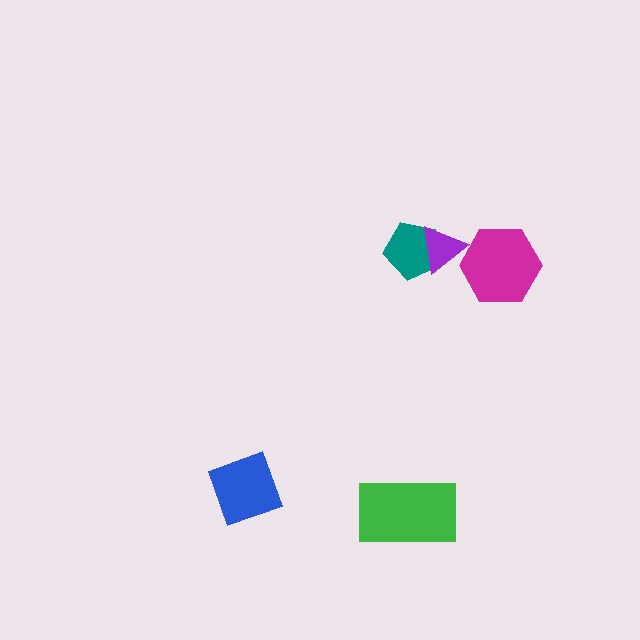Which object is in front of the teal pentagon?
The purple triangle is in front of the teal pentagon.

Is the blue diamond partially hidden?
No, no other shape covers it.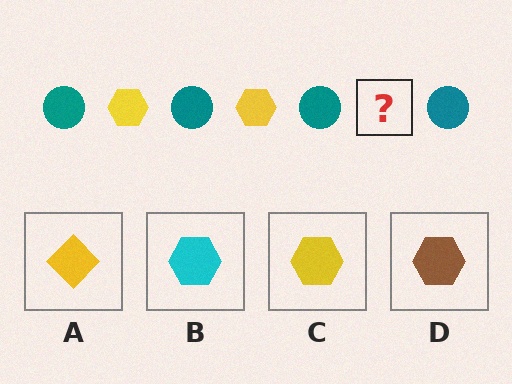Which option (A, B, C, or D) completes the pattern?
C.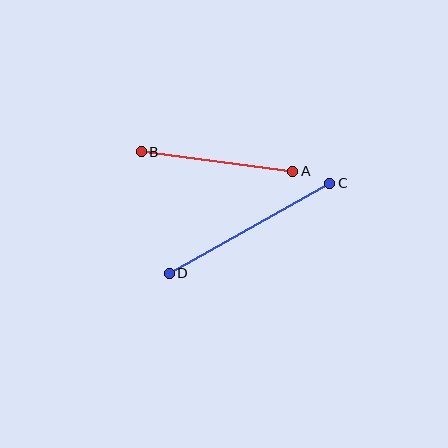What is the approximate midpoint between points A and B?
The midpoint is at approximately (217, 162) pixels.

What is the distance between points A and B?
The distance is approximately 153 pixels.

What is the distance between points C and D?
The distance is approximately 184 pixels.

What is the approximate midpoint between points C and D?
The midpoint is at approximately (249, 228) pixels.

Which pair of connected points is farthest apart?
Points C and D are farthest apart.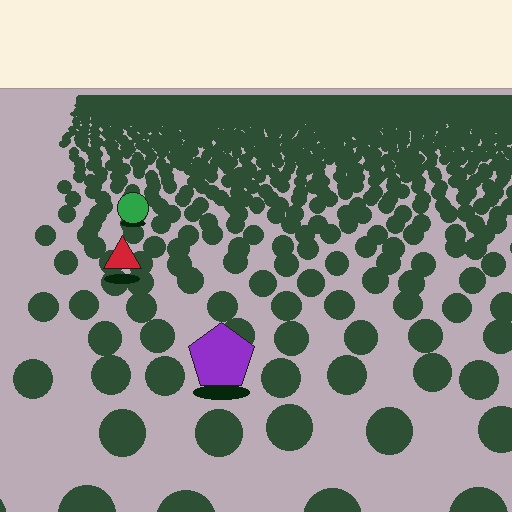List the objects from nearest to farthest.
From nearest to farthest: the purple pentagon, the red triangle, the green circle.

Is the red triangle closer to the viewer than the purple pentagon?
No. The purple pentagon is closer — you can tell from the texture gradient: the ground texture is coarser near it.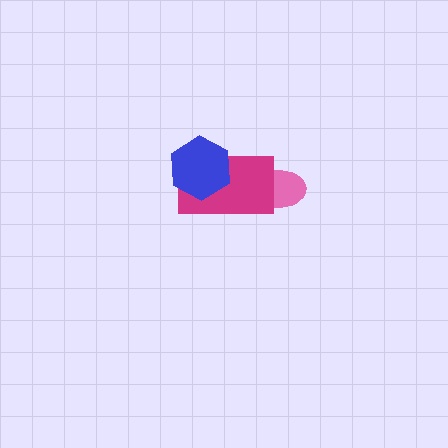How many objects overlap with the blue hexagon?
1 object overlaps with the blue hexagon.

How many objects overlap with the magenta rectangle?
2 objects overlap with the magenta rectangle.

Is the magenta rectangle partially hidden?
Yes, it is partially covered by another shape.